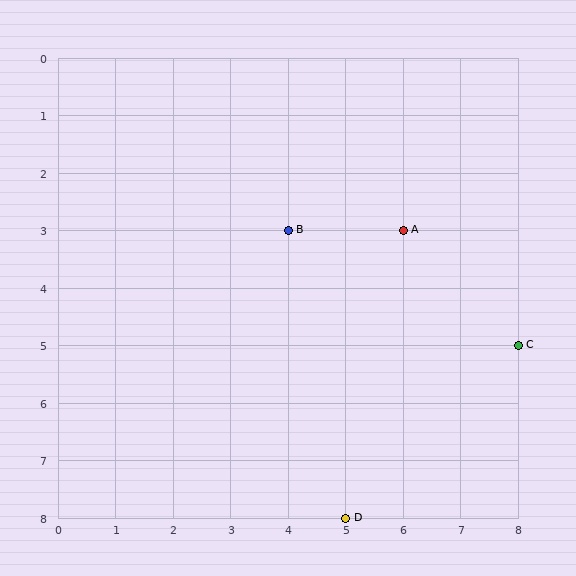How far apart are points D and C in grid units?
Points D and C are 3 columns and 3 rows apart (about 4.2 grid units diagonally).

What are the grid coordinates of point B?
Point B is at grid coordinates (4, 3).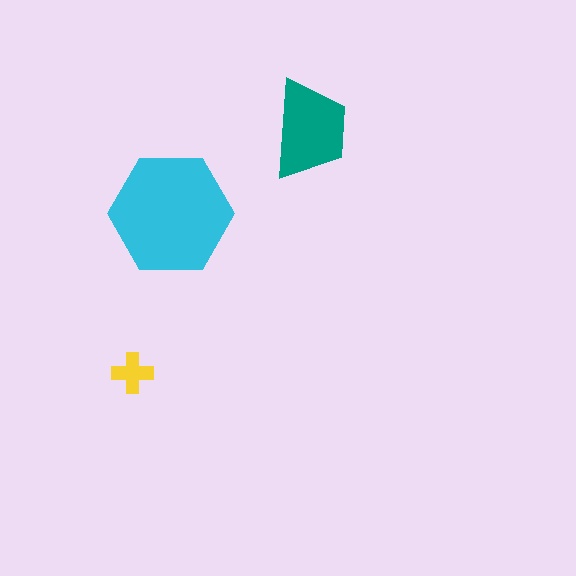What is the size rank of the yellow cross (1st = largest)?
3rd.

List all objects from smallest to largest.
The yellow cross, the teal trapezoid, the cyan hexagon.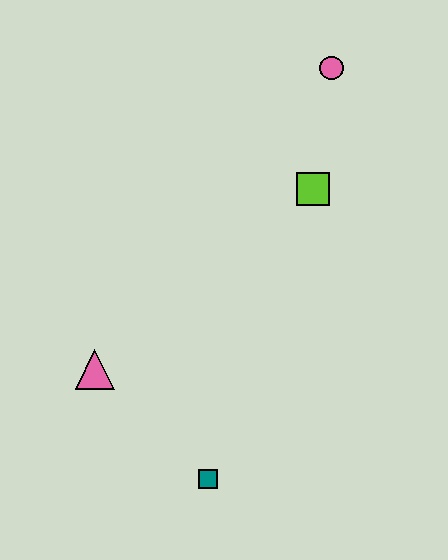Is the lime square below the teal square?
No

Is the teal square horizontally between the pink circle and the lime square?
No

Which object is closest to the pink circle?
The lime square is closest to the pink circle.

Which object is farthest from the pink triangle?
The pink circle is farthest from the pink triangle.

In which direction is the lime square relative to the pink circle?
The lime square is below the pink circle.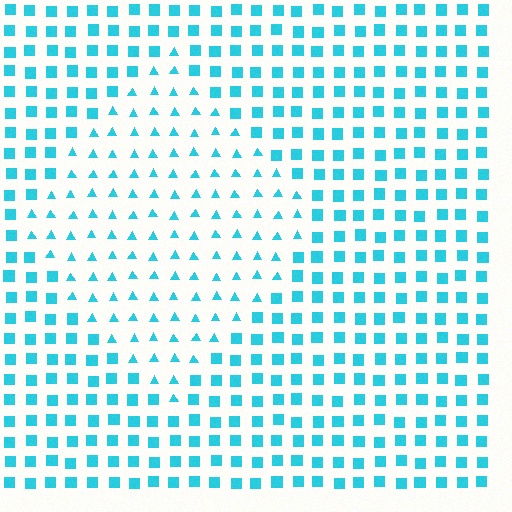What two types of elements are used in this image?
The image uses triangles inside the diamond region and squares outside it.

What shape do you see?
I see a diamond.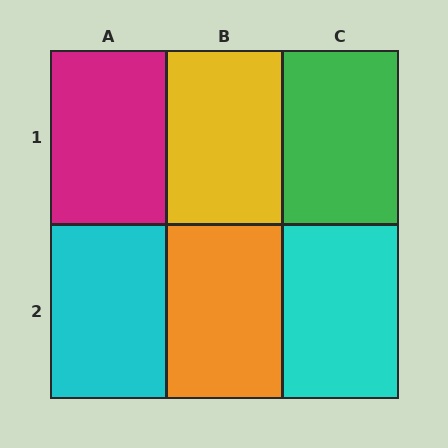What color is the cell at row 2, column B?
Orange.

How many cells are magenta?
1 cell is magenta.